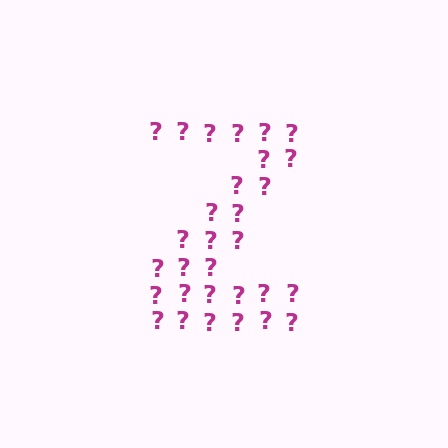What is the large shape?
The large shape is the letter Z.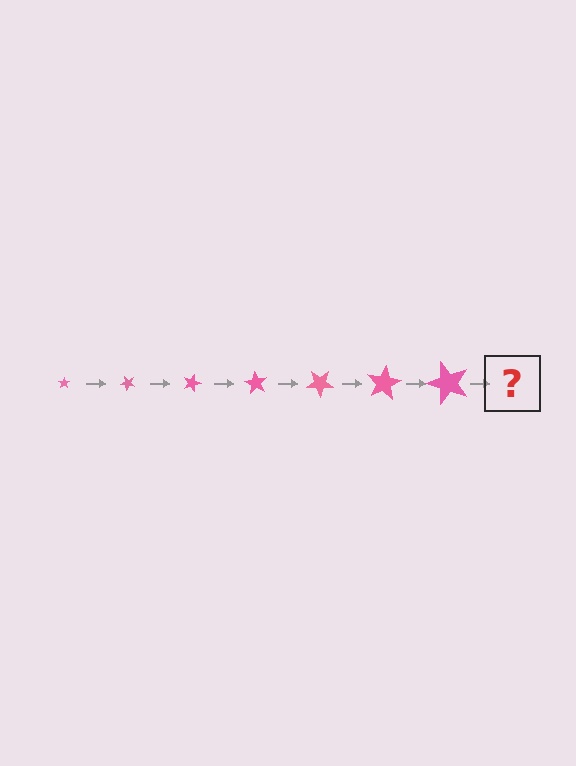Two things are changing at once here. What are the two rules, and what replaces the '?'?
The two rules are that the star grows larger each step and it rotates 45 degrees each step. The '?' should be a star, larger than the previous one and rotated 315 degrees from the start.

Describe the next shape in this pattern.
It should be a star, larger than the previous one and rotated 315 degrees from the start.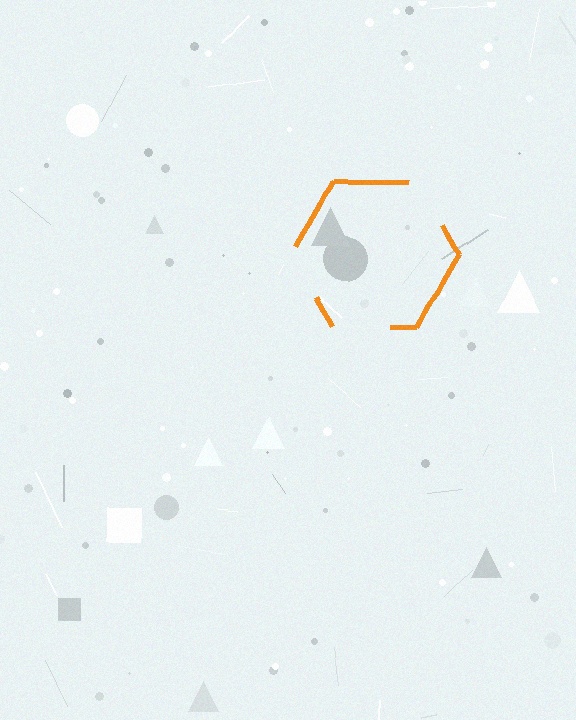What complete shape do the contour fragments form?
The contour fragments form a hexagon.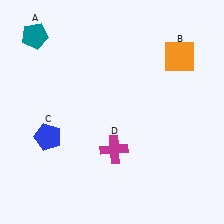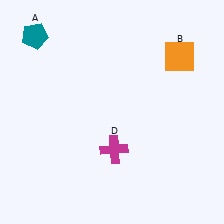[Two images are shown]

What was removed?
The blue pentagon (C) was removed in Image 2.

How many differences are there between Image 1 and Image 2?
There is 1 difference between the two images.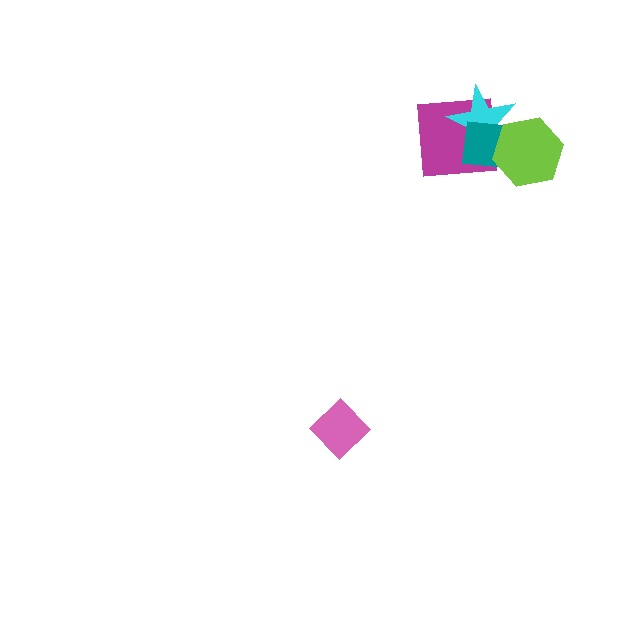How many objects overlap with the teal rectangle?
3 objects overlap with the teal rectangle.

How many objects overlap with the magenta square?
2 objects overlap with the magenta square.